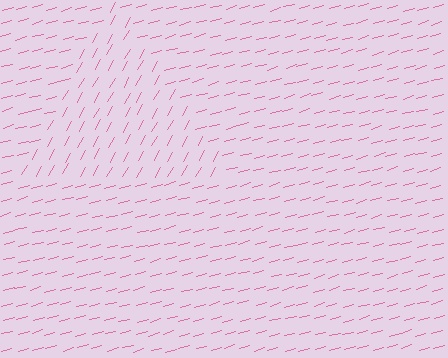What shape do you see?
I see a triangle.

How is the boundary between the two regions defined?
The boundary is defined purely by a change in line orientation (approximately 45 degrees difference). All lines are the same color and thickness.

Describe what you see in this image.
The image is filled with small pink line segments. A triangle region in the image has lines oriented differently from the surrounding lines, creating a visible texture boundary.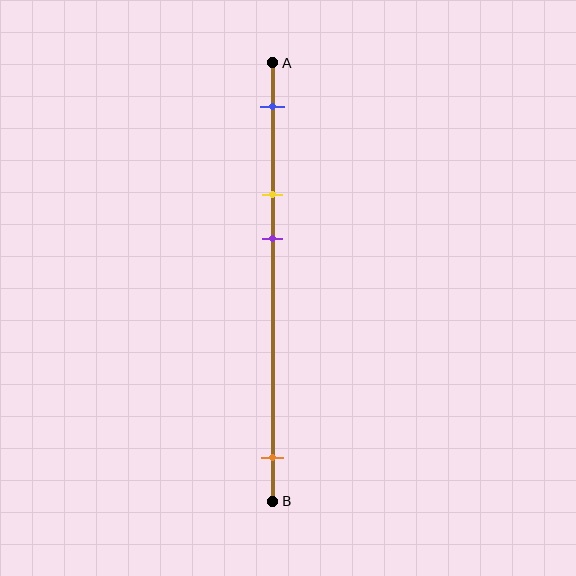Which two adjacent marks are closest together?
The yellow and purple marks are the closest adjacent pair.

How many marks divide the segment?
There are 4 marks dividing the segment.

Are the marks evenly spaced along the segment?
No, the marks are not evenly spaced.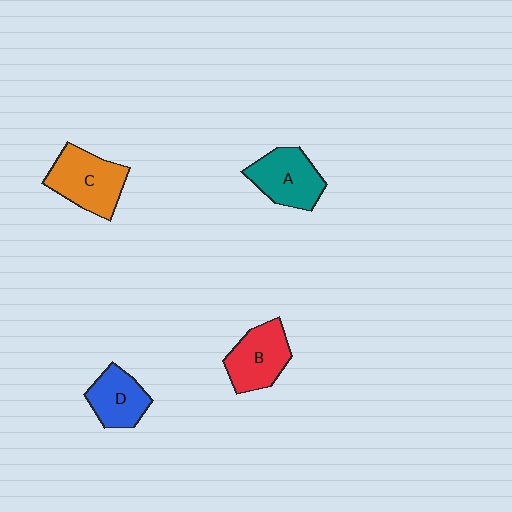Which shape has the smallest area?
Shape D (blue).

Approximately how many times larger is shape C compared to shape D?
Approximately 1.4 times.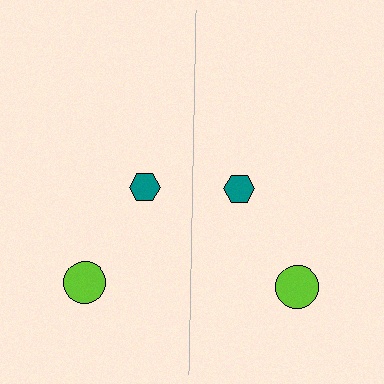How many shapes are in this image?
There are 4 shapes in this image.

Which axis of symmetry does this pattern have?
The pattern has a vertical axis of symmetry running through the center of the image.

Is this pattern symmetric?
Yes, this pattern has bilateral (reflection) symmetry.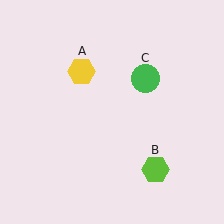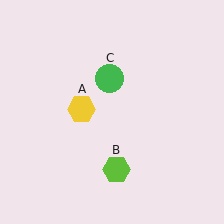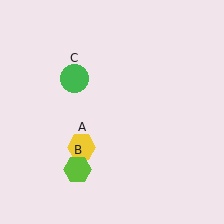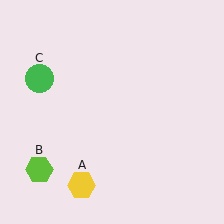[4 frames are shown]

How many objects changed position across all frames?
3 objects changed position: yellow hexagon (object A), lime hexagon (object B), green circle (object C).